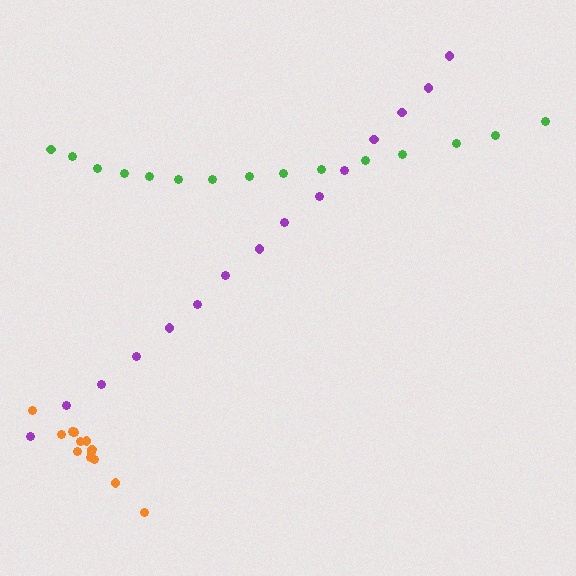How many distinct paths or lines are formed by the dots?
There are 3 distinct paths.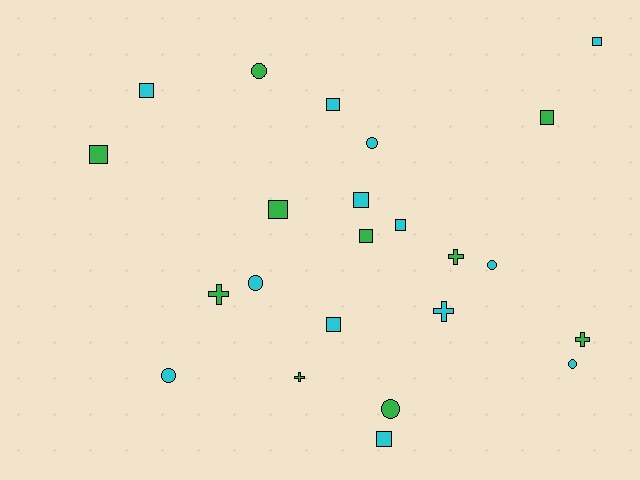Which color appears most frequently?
Cyan, with 13 objects.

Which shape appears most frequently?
Square, with 11 objects.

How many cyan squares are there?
There are 7 cyan squares.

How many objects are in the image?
There are 23 objects.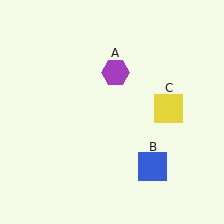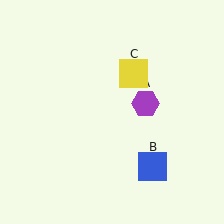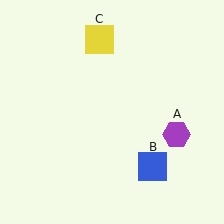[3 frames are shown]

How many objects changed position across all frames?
2 objects changed position: purple hexagon (object A), yellow square (object C).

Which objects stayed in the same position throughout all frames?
Blue square (object B) remained stationary.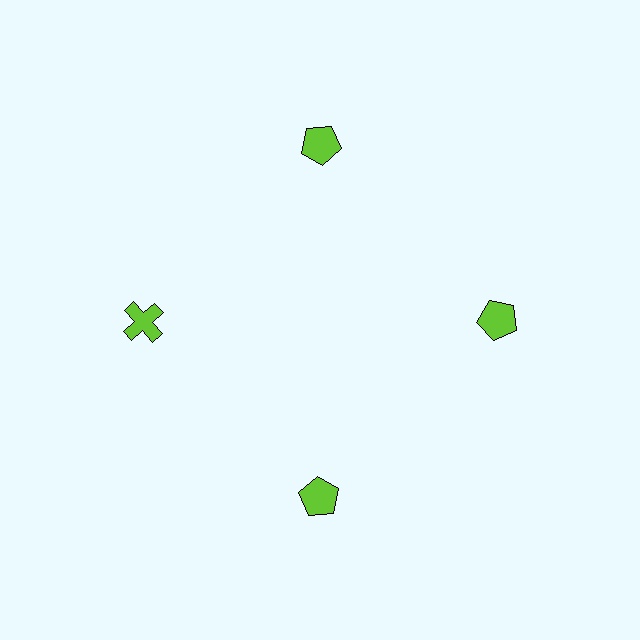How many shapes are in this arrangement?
There are 4 shapes arranged in a ring pattern.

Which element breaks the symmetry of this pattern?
The lime cross at roughly the 9 o'clock position breaks the symmetry. All other shapes are lime pentagons.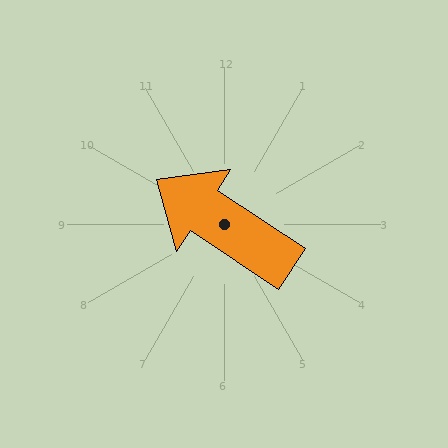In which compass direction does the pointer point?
Northwest.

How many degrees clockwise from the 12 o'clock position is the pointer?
Approximately 304 degrees.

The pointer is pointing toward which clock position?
Roughly 10 o'clock.